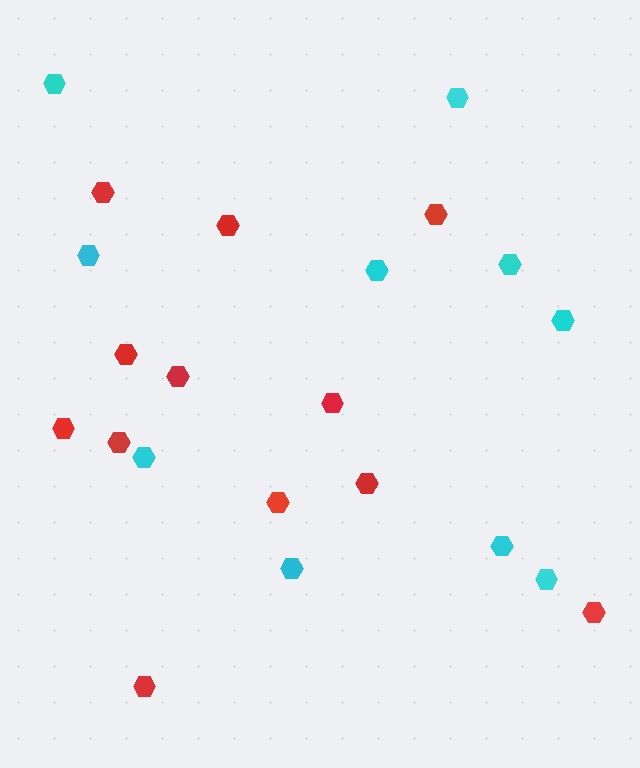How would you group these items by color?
There are 2 groups: one group of red hexagons (12) and one group of cyan hexagons (10).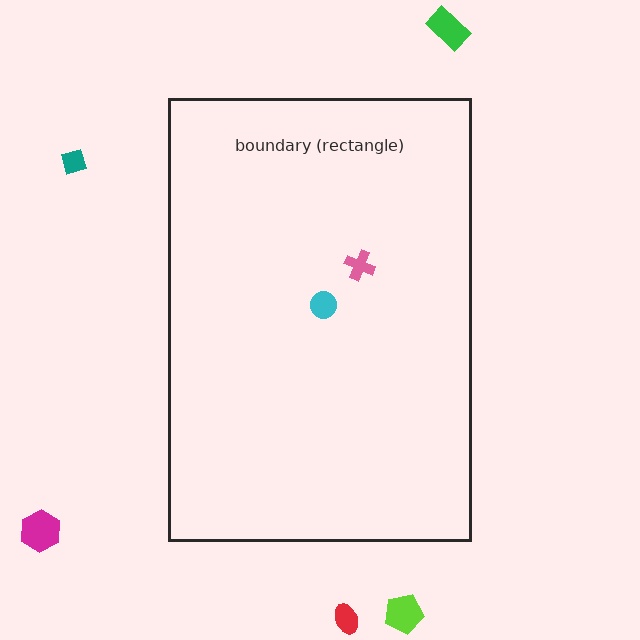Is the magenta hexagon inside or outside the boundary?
Outside.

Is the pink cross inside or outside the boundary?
Inside.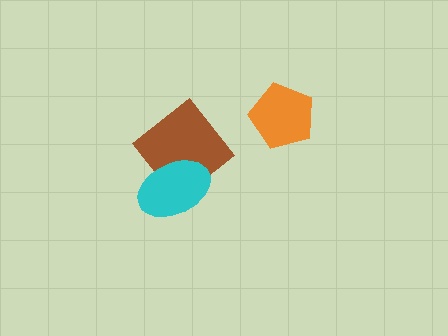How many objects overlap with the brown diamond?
1 object overlaps with the brown diamond.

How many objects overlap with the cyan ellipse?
1 object overlaps with the cyan ellipse.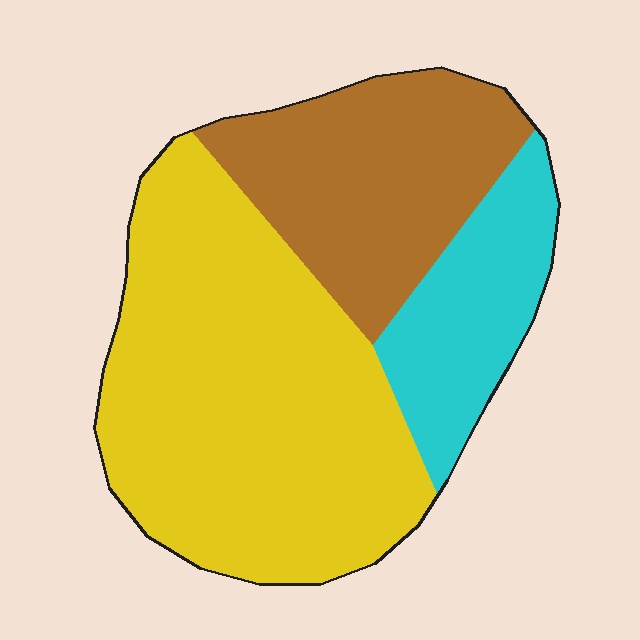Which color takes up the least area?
Cyan, at roughly 20%.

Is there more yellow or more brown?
Yellow.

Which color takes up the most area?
Yellow, at roughly 55%.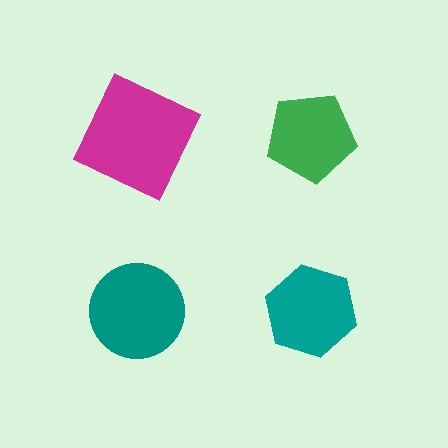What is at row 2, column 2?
A teal hexagon.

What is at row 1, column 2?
A green pentagon.